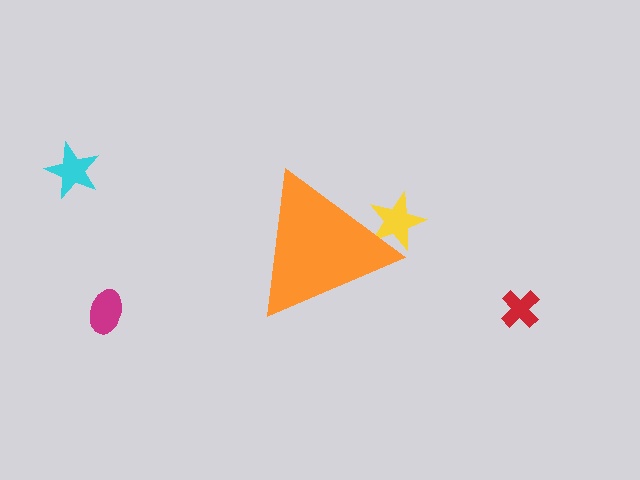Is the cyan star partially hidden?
No, the cyan star is fully visible.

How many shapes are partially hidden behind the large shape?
1 shape is partially hidden.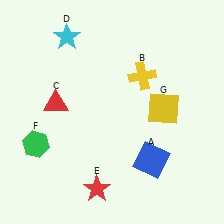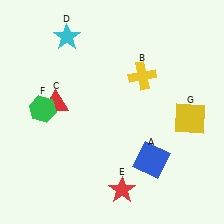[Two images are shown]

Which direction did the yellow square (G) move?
The yellow square (G) moved right.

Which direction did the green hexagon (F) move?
The green hexagon (F) moved up.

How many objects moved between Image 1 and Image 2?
3 objects moved between the two images.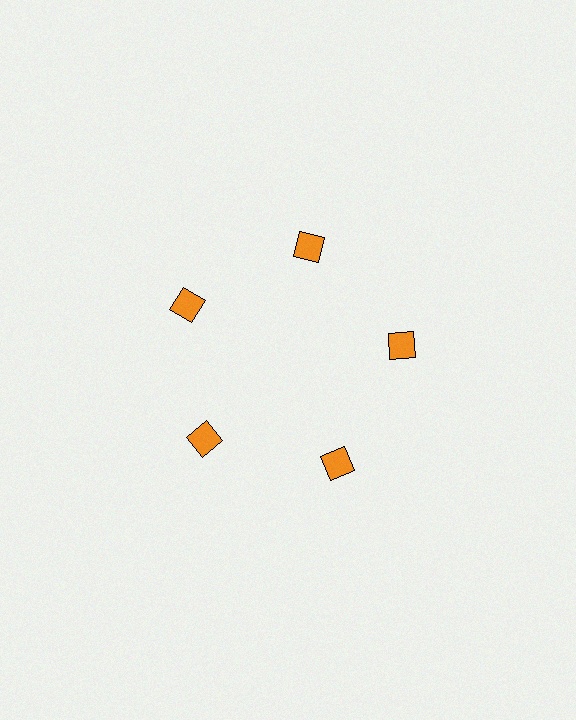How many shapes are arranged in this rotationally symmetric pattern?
There are 5 shapes, arranged in 5 groups of 1.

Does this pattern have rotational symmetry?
Yes, this pattern has 5-fold rotational symmetry. It looks the same after rotating 72 degrees around the center.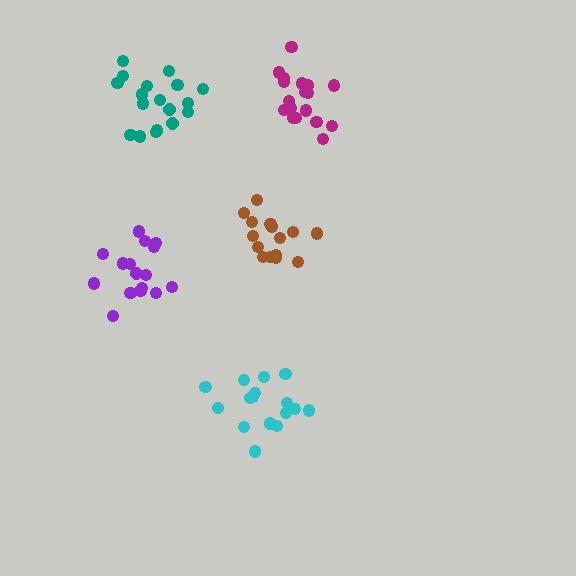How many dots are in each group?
Group 1: 16 dots, Group 2: 18 dots, Group 3: 16 dots, Group 4: 16 dots, Group 5: 18 dots (84 total).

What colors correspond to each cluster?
The clusters are colored: cyan, magenta, purple, brown, teal.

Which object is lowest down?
The cyan cluster is bottommost.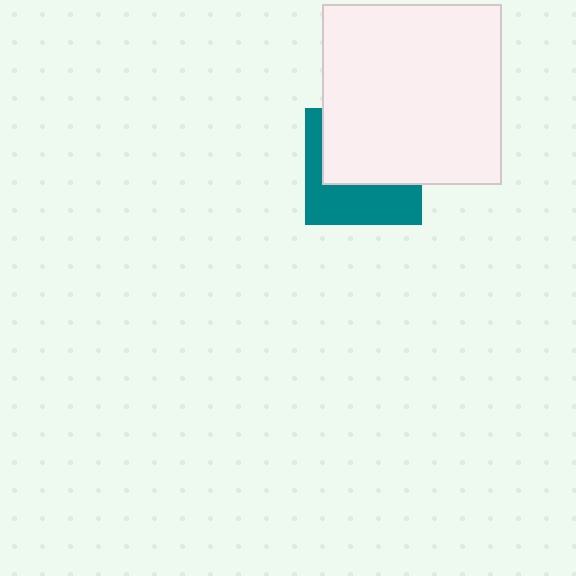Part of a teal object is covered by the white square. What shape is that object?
It is a square.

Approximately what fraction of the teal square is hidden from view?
Roughly 57% of the teal square is hidden behind the white square.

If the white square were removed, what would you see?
You would see the complete teal square.